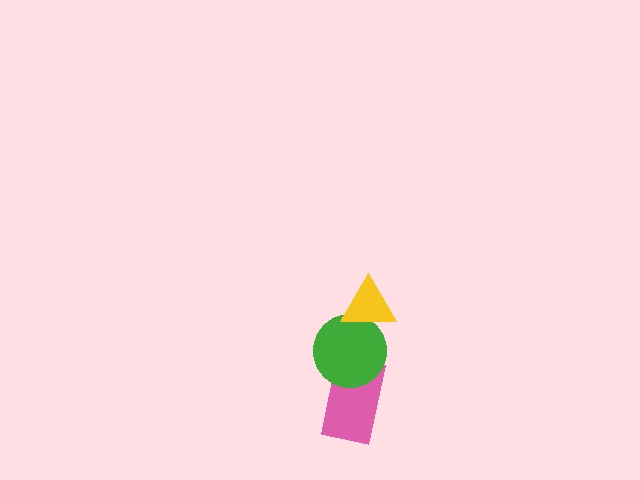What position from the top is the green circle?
The green circle is 2nd from the top.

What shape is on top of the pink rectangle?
The green circle is on top of the pink rectangle.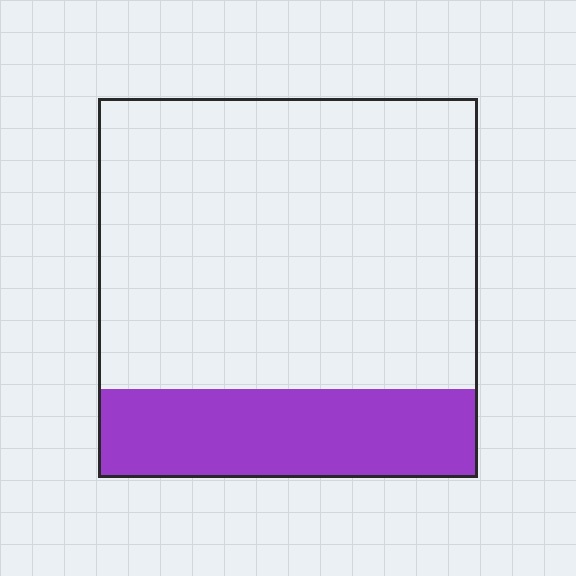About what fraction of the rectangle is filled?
About one quarter (1/4).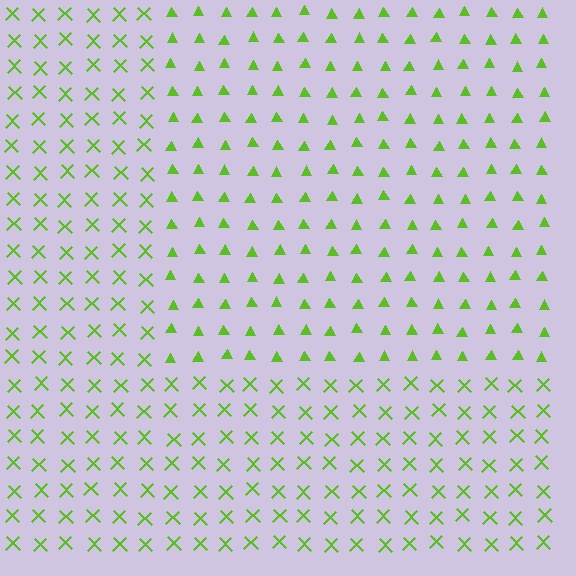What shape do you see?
I see a rectangle.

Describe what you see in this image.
The image is filled with small lime elements arranged in a uniform grid. A rectangle-shaped region contains triangles, while the surrounding area contains X marks. The boundary is defined purely by the change in element shape.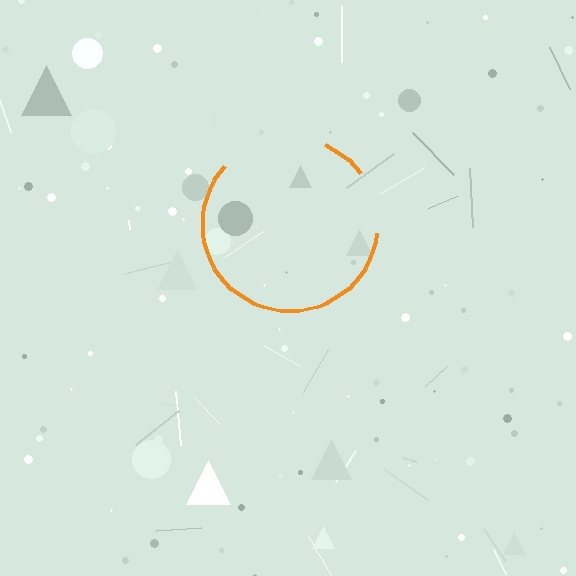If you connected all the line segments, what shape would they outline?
They would outline a circle.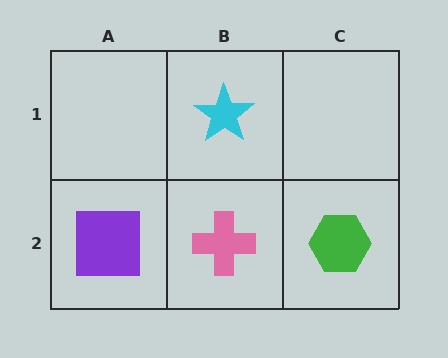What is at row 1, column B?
A cyan star.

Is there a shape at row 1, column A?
No, that cell is empty.